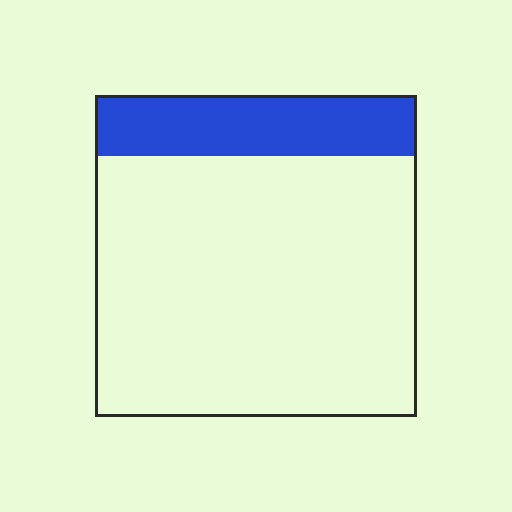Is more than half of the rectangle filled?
No.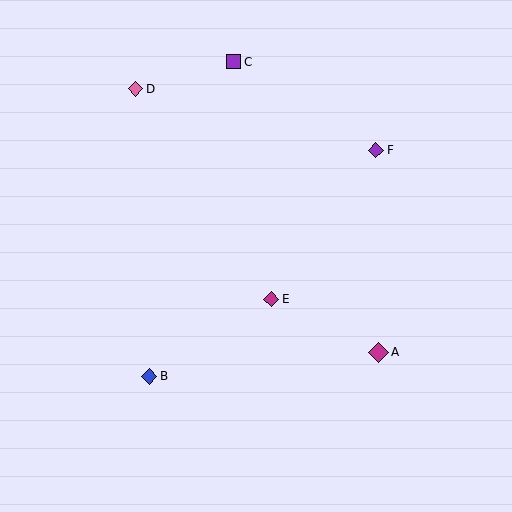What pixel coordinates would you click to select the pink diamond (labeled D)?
Click at (136, 89) to select the pink diamond D.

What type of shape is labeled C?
Shape C is a purple square.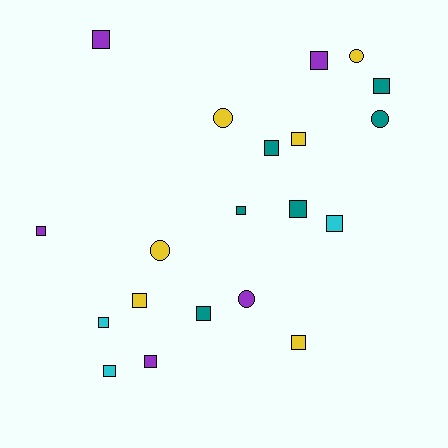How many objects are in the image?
There are 20 objects.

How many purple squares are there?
There are 4 purple squares.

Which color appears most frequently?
Teal, with 6 objects.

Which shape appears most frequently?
Square, with 15 objects.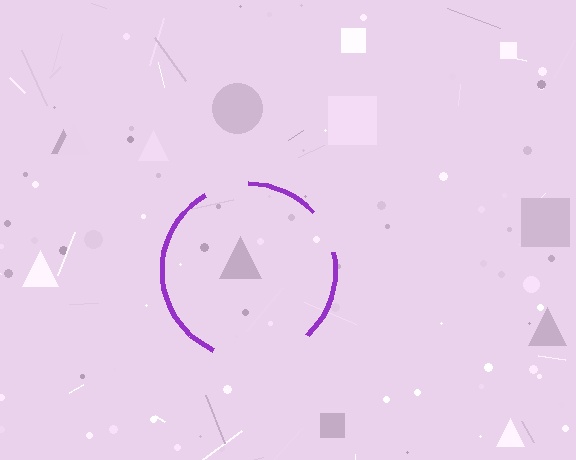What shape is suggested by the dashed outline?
The dashed outline suggests a circle.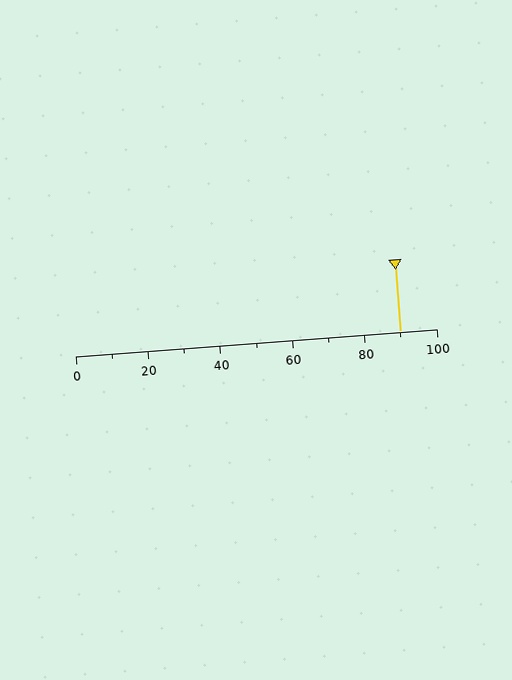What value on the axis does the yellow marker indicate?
The marker indicates approximately 90.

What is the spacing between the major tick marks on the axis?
The major ticks are spaced 20 apart.